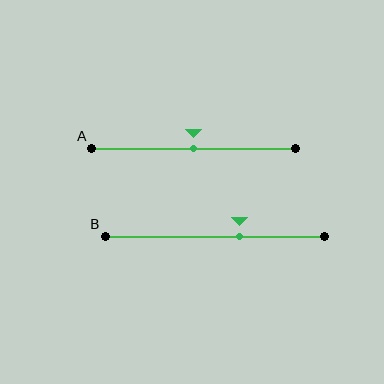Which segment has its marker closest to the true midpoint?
Segment A has its marker closest to the true midpoint.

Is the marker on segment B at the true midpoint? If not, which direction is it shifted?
No, the marker on segment B is shifted to the right by about 11% of the segment length.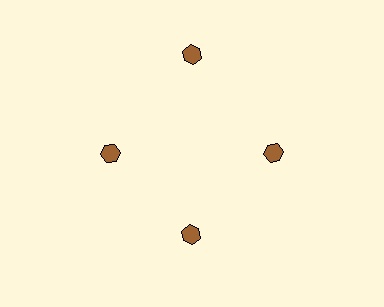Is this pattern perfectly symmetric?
No. The 4 brown hexagons are arranged in a ring, but one element near the 12 o'clock position is pushed outward from the center, breaking the 4-fold rotational symmetry.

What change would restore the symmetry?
The symmetry would be restored by moving it inward, back onto the ring so that all 4 hexagons sit at equal angles and equal distance from the center.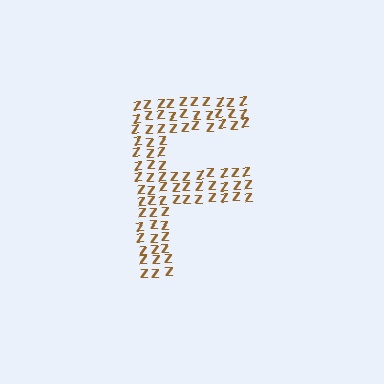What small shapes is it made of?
It is made of small letter Z's.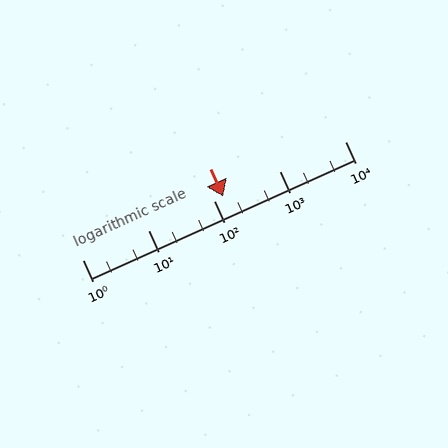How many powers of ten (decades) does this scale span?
The scale spans 4 decades, from 1 to 10000.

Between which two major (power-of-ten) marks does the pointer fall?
The pointer is between 100 and 1000.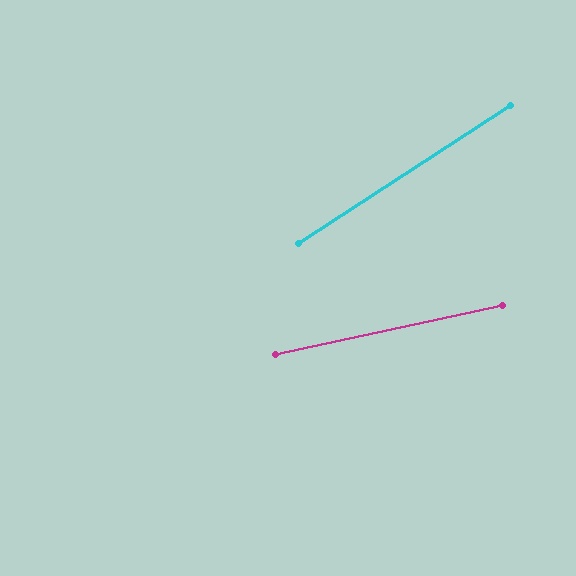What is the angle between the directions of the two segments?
Approximately 21 degrees.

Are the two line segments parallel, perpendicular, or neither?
Neither parallel nor perpendicular — they differ by about 21°.